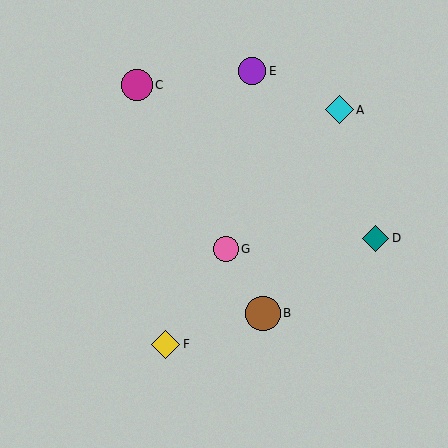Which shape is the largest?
The brown circle (labeled B) is the largest.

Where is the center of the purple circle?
The center of the purple circle is at (252, 71).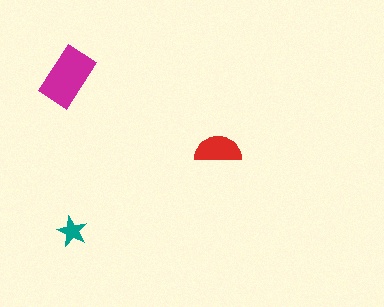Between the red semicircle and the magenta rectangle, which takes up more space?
The magenta rectangle.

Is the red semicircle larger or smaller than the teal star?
Larger.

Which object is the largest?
The magenta rectangle.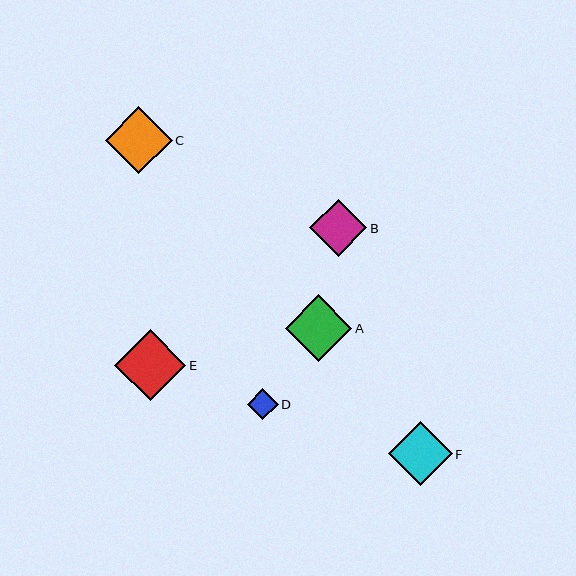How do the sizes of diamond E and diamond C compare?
Diamond E and diamond C are approximately the same size.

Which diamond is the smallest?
Diamond D is the smallest with a size of approximately 31 pixels.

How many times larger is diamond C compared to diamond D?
Diamond C is approximately 2.2 times the size of diamond D.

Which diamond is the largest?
Diamond E is the largest with a size of approximately 71 pixels.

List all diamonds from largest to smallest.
From largest to smallest: E, C, A, F, B, D.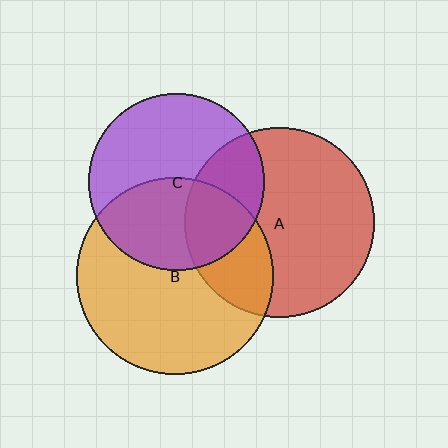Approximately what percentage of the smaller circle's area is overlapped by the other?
Approximately 30%.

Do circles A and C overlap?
Yes.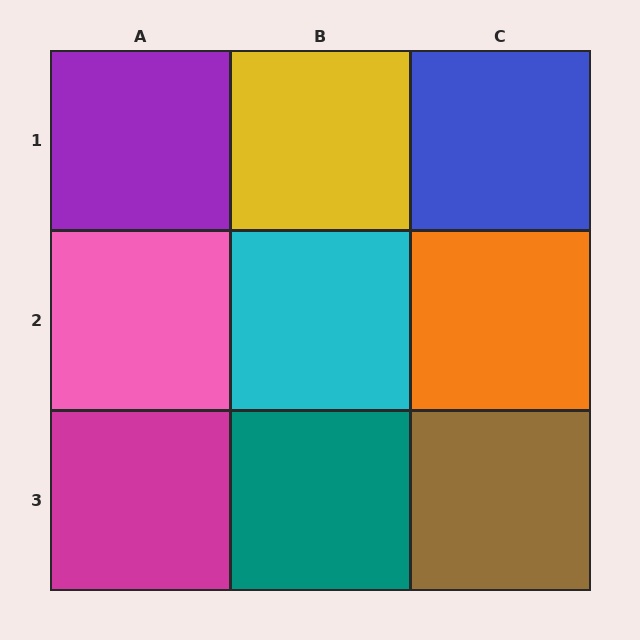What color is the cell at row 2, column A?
Pink.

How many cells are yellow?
1 cell is yellow.